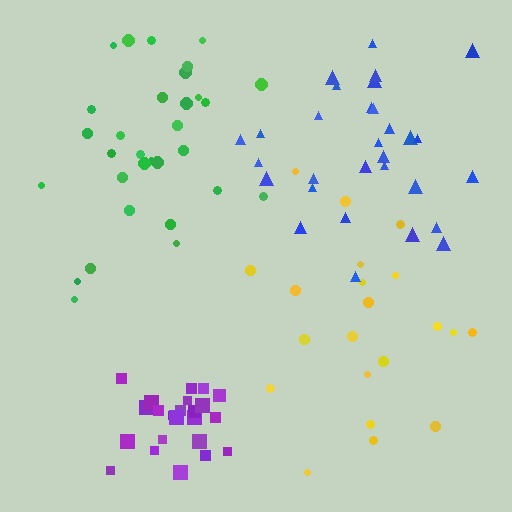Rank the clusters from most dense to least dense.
purple, blue, green, yellow.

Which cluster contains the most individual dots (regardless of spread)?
Green (31).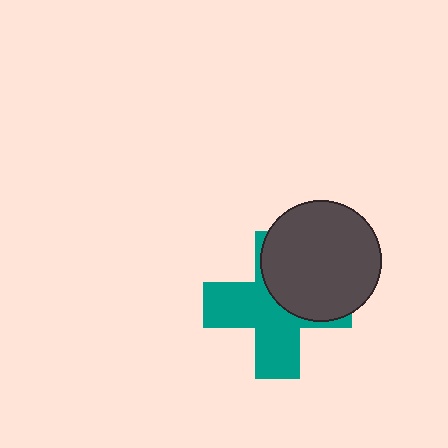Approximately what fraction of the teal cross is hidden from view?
Roughly 42% of the teal cross is hidden behind the dark gray circle.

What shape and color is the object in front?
The object in front is a dark gray circle.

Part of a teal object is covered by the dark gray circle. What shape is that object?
It is a cross.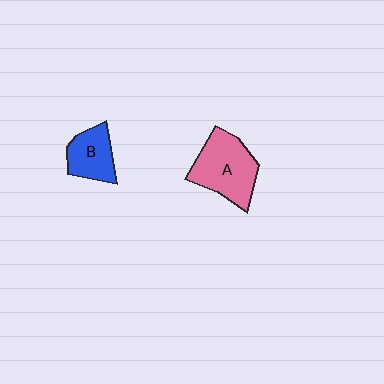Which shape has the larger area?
Shape A (pink).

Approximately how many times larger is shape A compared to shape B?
Approximately 1.6 times.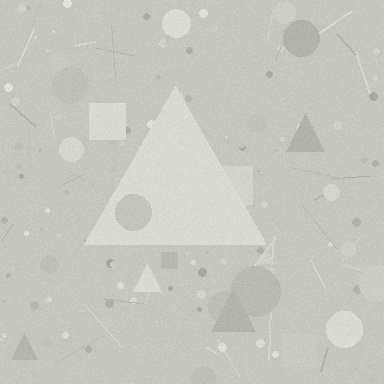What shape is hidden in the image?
A triangle is hidden in the image.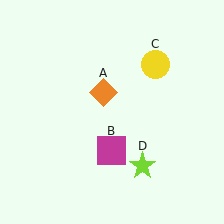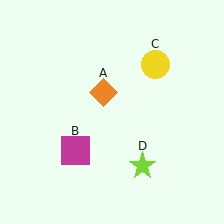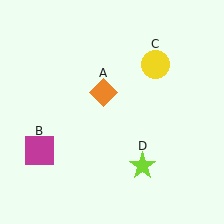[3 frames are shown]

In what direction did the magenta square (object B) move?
The magenta square (object B) moved left.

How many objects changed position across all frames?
1 object changed position: magenta square (object B).